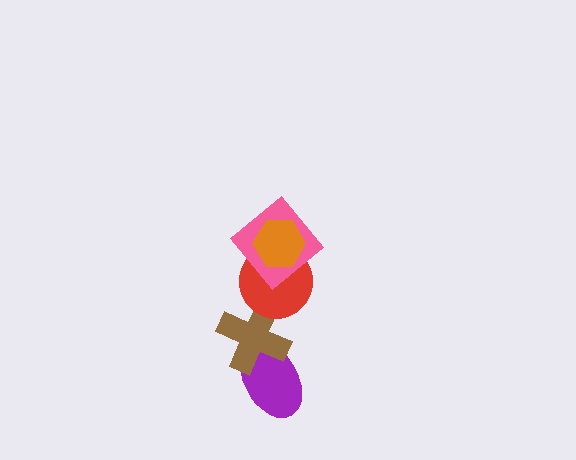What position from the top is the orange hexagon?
The orange hexagon is 1st from the top.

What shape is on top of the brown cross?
The red circle is on top of the brown cross.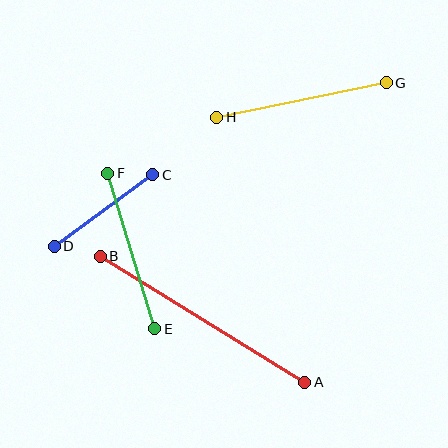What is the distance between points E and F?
The distance is approximately 163 pixels.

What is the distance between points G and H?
The distance is approximately 173 pixels.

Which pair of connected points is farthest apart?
Points A and B are farthest apart.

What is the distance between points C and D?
The distance is approximately 122 pixels.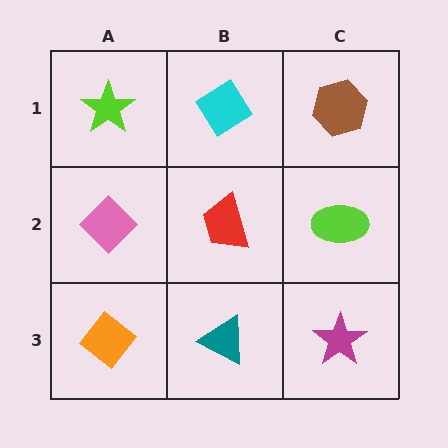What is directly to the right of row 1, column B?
A brown hexagon.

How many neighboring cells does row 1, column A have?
2.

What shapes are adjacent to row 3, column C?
A lime ellipse (row 2, column C), a teal triangle (row 3, column B).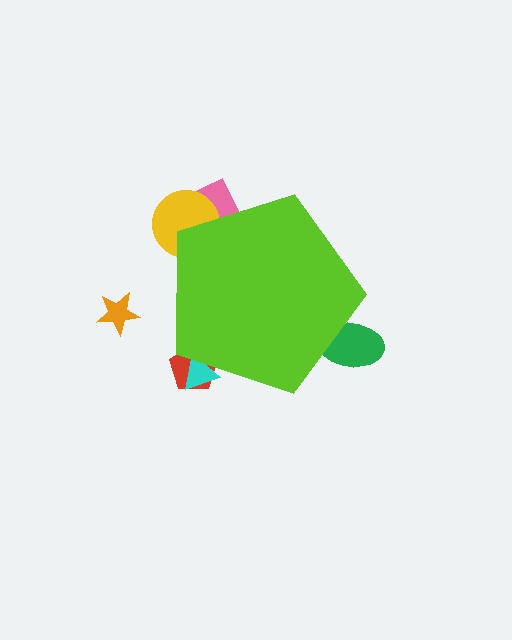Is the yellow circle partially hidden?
Yes, the yellow circle is partially hidden behind the lime pentagon.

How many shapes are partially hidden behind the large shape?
5 shapes are partially hidden.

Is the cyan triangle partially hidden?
Yes, the cyan triangle is partially hidden behind the lime pentagon.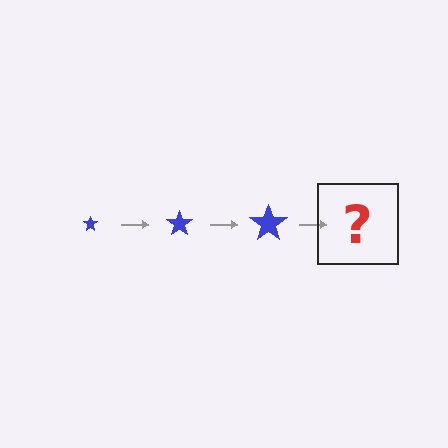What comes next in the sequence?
The next element should be a blue star, larger than the previous one.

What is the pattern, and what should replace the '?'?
The pattern is that the star gets progressively larger each step. The '?' should be a blue star, larger than the previous one.